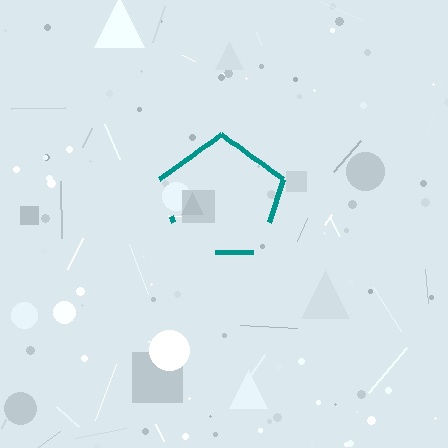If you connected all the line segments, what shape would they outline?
They would outline a pentagon.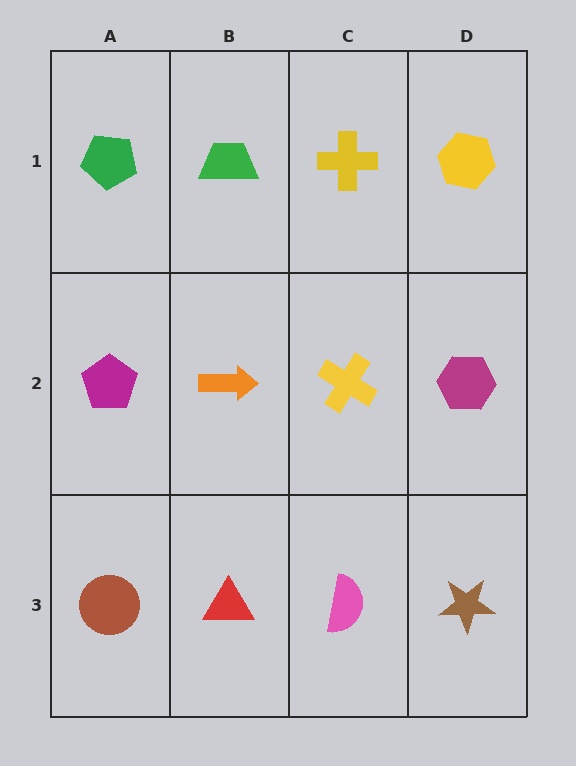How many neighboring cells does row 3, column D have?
2.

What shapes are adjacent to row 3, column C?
A yellow cross (row 2, column C), a red triangle (row 3, column B), a brown star (row 3, column D).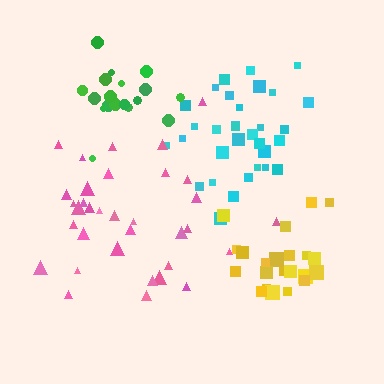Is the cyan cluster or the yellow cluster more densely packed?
Yellow.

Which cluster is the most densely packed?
Yellow.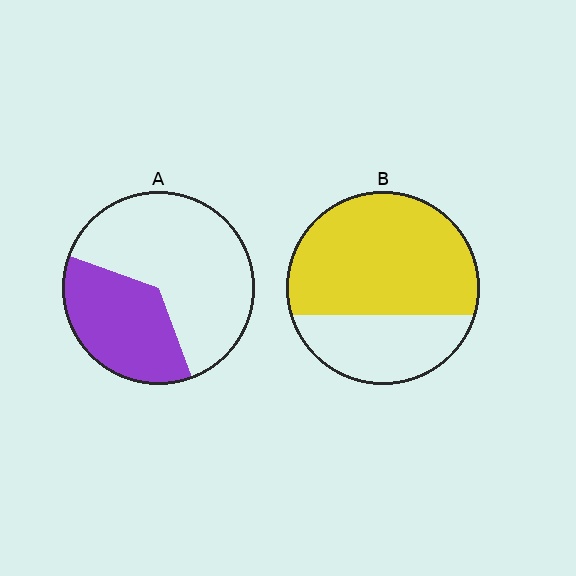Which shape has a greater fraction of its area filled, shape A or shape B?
Shape B.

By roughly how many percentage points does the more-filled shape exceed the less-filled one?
By roughly 30 percentage points (B over A).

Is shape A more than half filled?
No.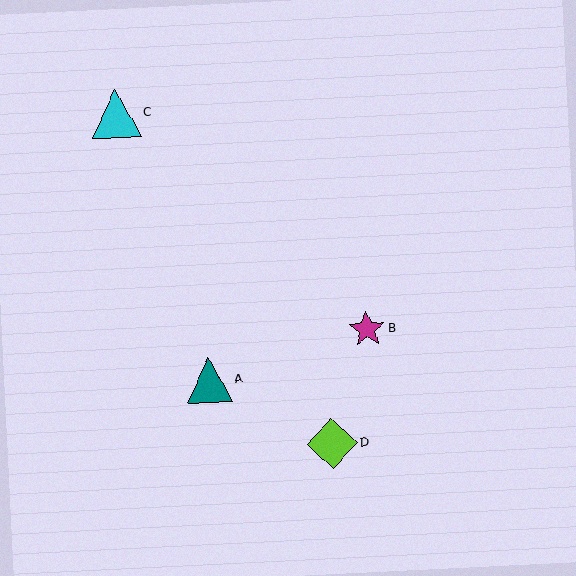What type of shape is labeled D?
Shape D is a lime diamond.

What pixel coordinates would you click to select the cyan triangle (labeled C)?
Click at (116, 114) to select the cyan triangle C.